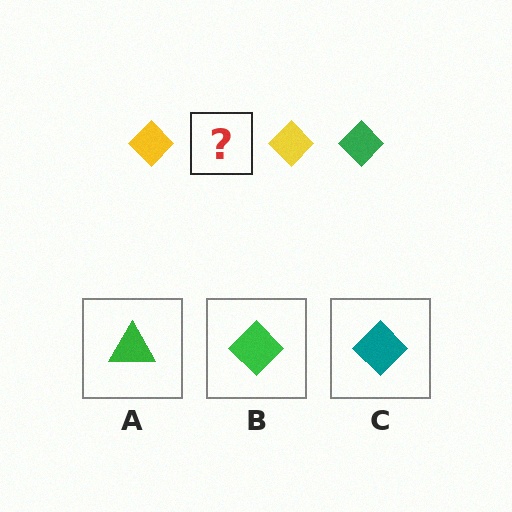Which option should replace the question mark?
Option B.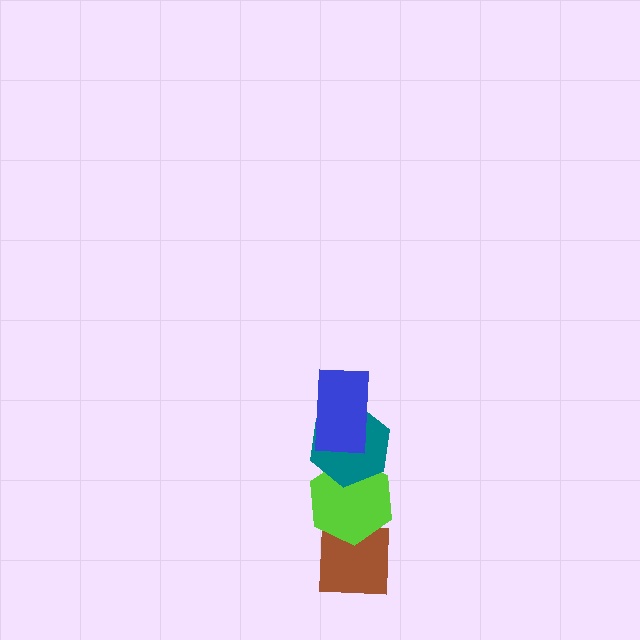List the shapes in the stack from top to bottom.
From top to bottom: the blue rectangle, the teal hexagon, the lime hexagon, the brown square.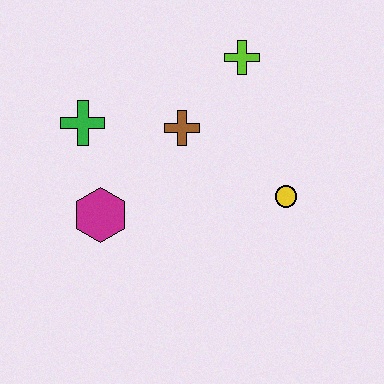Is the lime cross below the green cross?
No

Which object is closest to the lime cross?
The brown cross is closest to the lime cross.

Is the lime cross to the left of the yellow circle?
Yes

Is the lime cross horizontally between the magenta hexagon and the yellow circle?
Yes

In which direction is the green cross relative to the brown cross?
The green cross is to the left of the brown cross.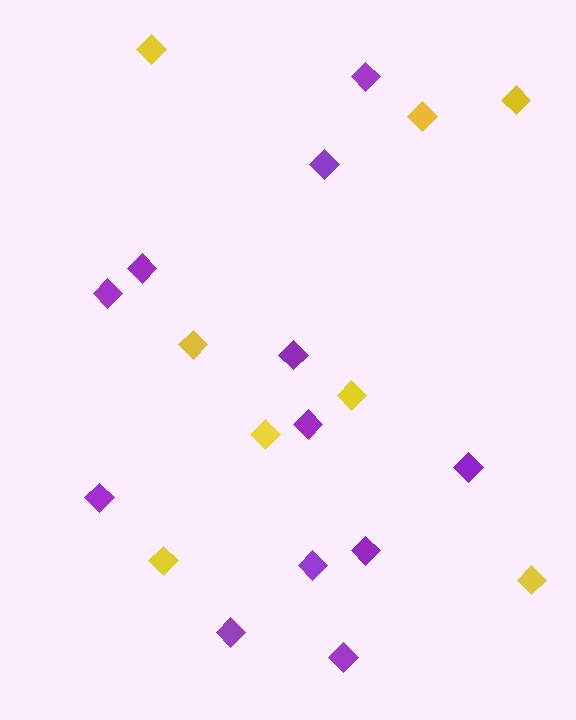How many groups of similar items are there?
There are 2 groups: one group of yellow diamonds (8) and one group of purple diamonds (12).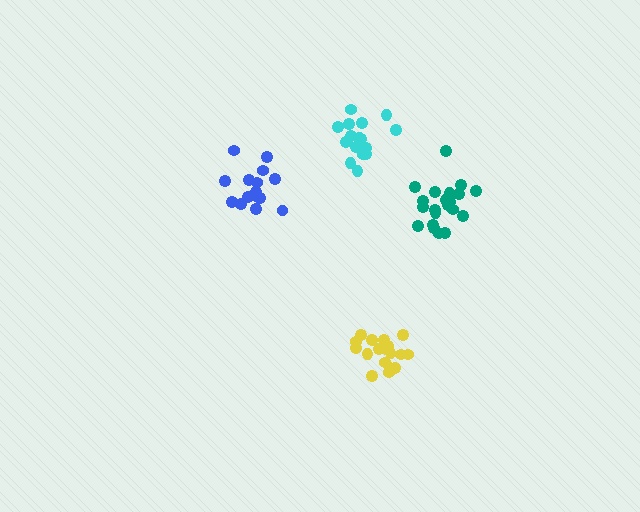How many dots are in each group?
Group 1: 21 dots, Group 2: 16 dots, Group 3: 18 dots, Group 4: 15 dots (70 total).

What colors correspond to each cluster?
The clusters are colored: teal, cyan, yellow, blue.